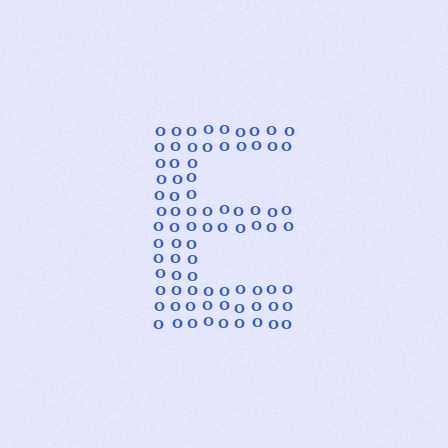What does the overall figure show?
The overall figure shows the letter E.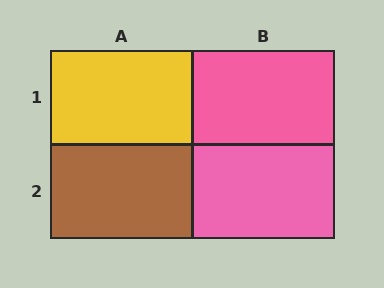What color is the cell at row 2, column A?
Brown.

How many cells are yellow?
1 cell is yellow.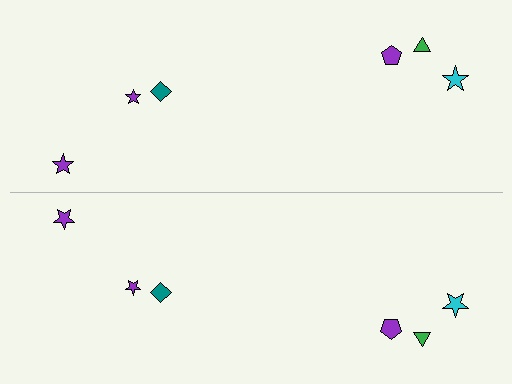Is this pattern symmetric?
Yes, this pattern has bilateral (reflection) symmetry.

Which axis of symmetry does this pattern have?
The pattern has a horizontal axis of symmetry running through the center of the image.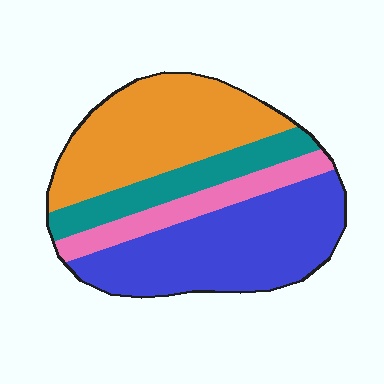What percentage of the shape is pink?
Pink covers roughly 15% of the shape.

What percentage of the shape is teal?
Teal covers 15% of the shape.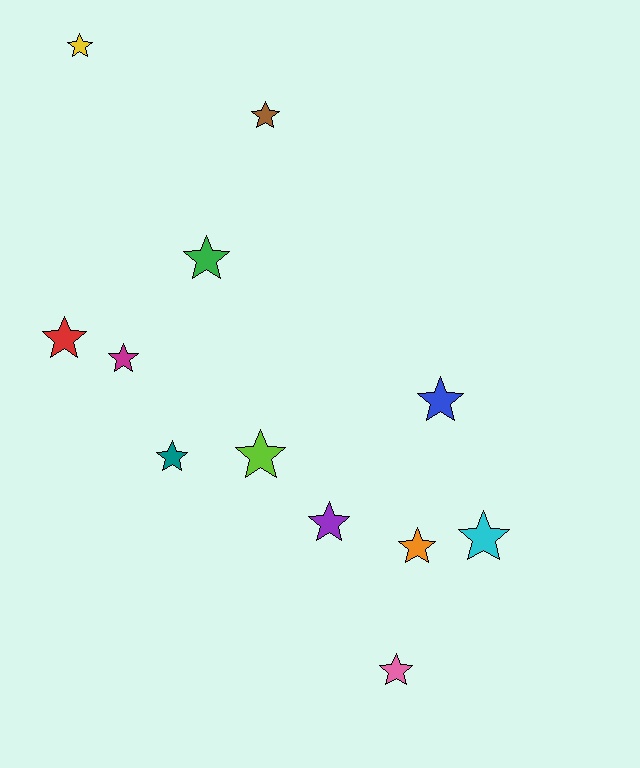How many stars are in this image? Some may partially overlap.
There are 12 stars.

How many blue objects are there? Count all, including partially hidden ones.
There is 1 blue object.